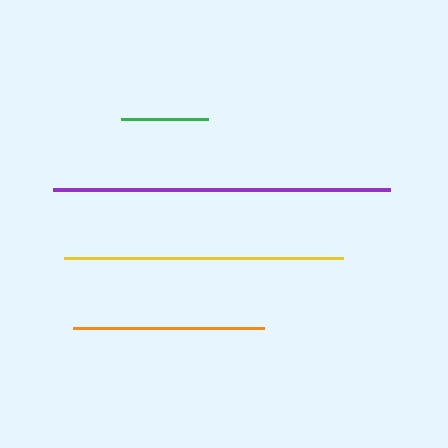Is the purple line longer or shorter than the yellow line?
The purple line is longer than the yellow line.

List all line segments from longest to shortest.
From longest to shortest: purple, yellow, orange, green.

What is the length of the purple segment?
The purple segment is approximately 337 pixels long.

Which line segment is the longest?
The purple line is the longest at approximately 337 pixels.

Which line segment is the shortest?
The green line is the shortest at approximately 87 pixels.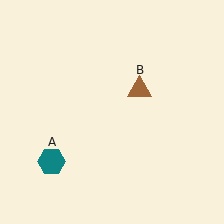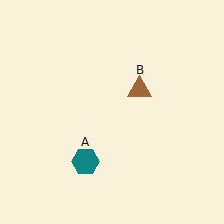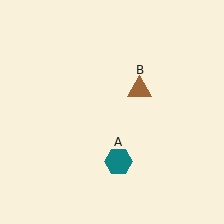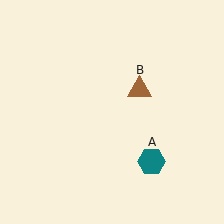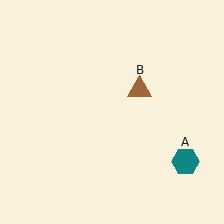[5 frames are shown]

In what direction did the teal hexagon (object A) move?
The teal hexagon (object A) moved right.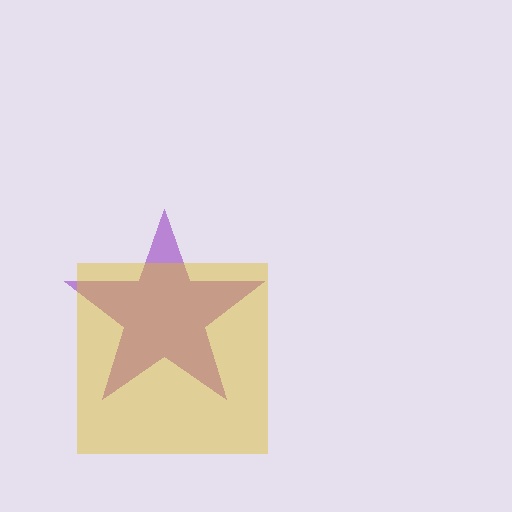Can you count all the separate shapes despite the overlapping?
Yes, there are 2 separate shapes.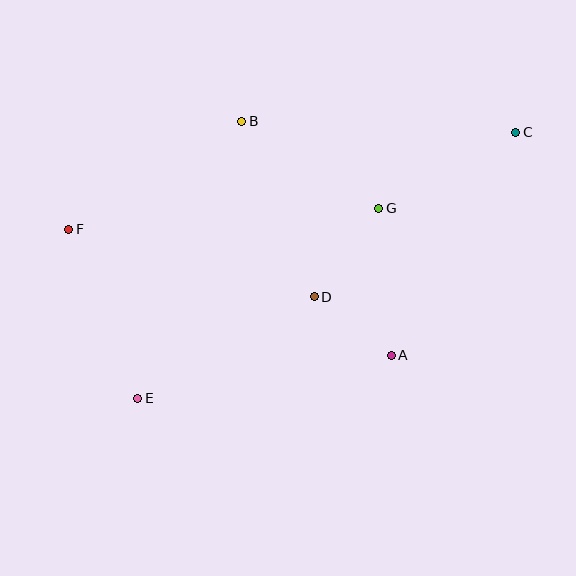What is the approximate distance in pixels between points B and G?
The distance between B and G is approximately 162 pixels.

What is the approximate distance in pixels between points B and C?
The distance between B and C is approximately 274 pixels.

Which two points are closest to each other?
Points A and D are closest to each other.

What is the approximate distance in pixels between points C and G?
The distance between C and G is approximately 157 pixels.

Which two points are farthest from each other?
Points C and E are farthest from each other.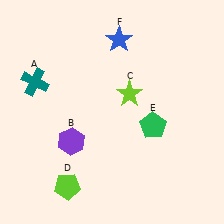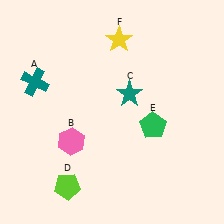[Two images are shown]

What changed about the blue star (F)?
In Image 1, F is blue. In Image 2, it changed to yellow.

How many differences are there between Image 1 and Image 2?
There are 3 differences between the two images.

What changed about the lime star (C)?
In Image 1, C is lime. In Image 2, it changed to teal.